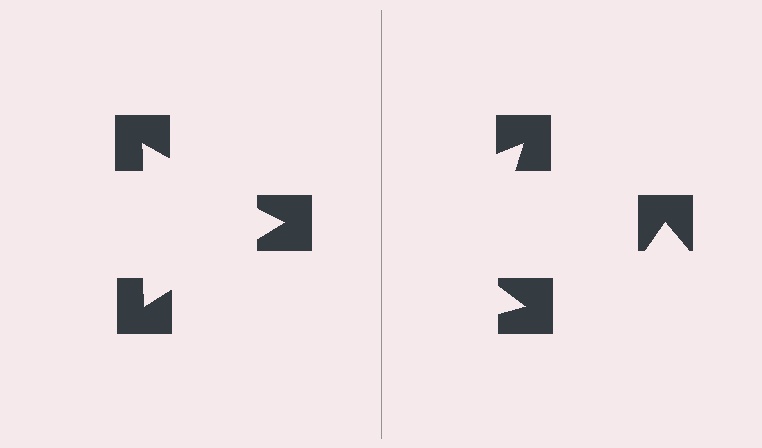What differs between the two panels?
The notched squares are positioned identically on both sides; only the wedge orientations differ. On the left they align to a triangle; on the right they are misaligned.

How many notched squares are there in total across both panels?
6 — 3 on each side.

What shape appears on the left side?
An illusory triangle.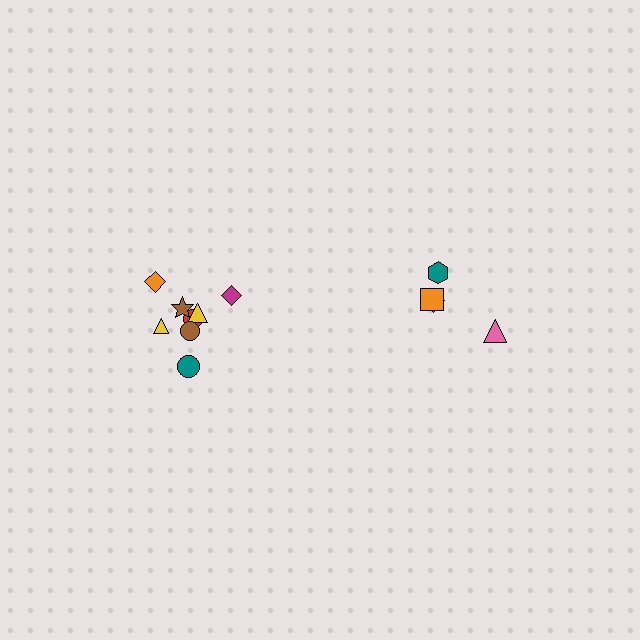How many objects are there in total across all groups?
There are 12 objects.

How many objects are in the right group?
There are 4 objects.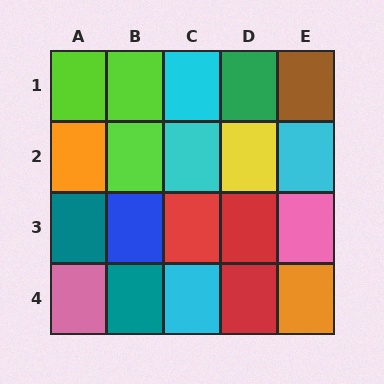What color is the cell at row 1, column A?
Lime.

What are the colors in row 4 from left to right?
Pink, teal, cyan, red, orange.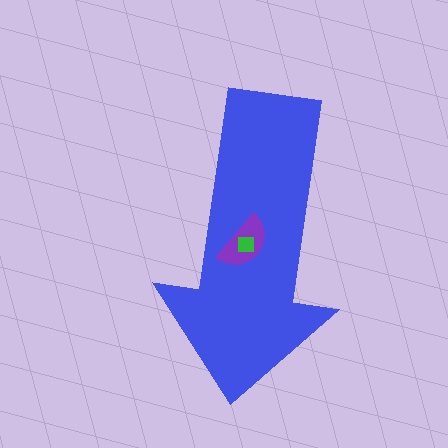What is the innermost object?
The green square.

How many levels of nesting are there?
3.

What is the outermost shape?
The blue arrow.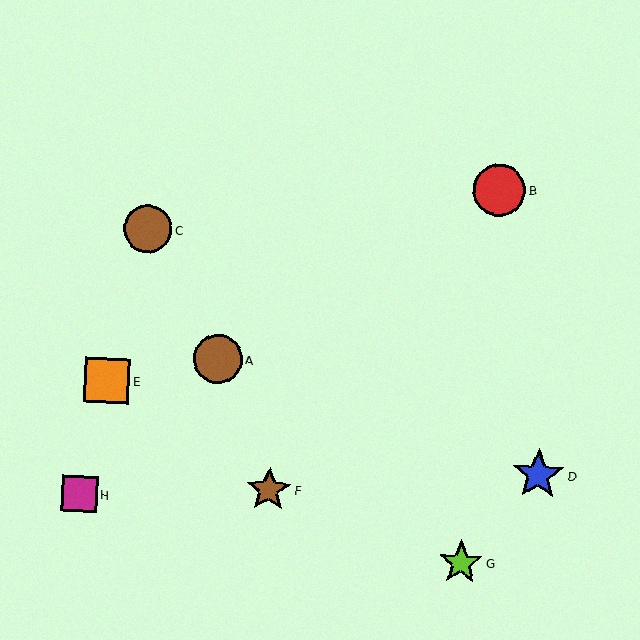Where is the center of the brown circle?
The center of the brown circle is at (148, 229).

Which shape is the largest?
The red circle (labeled B) is the largest.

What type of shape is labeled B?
Shape B is a red circle.